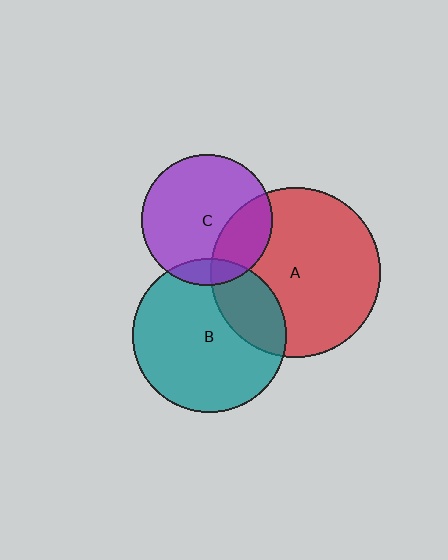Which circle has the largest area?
Circle A (red).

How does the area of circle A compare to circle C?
Approximately 1.7 times.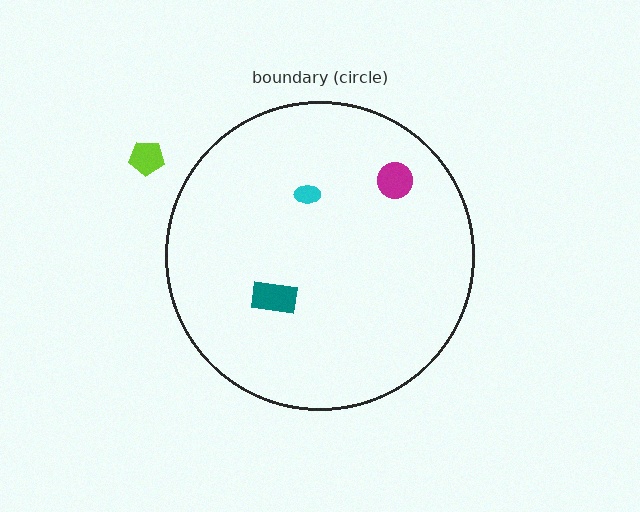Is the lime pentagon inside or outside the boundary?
Outside.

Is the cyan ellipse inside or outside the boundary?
Inside.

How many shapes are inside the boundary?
3 inside, 1 outside.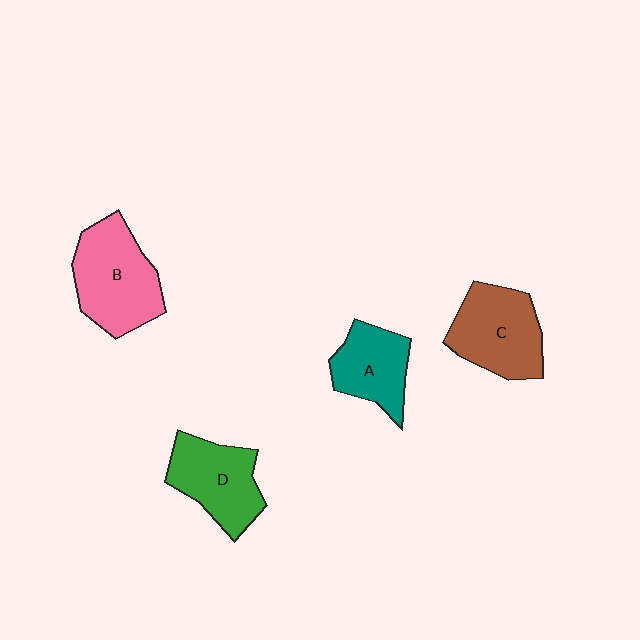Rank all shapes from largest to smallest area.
From largest to smallest: B (pink), C (brown), D (green), A (teal).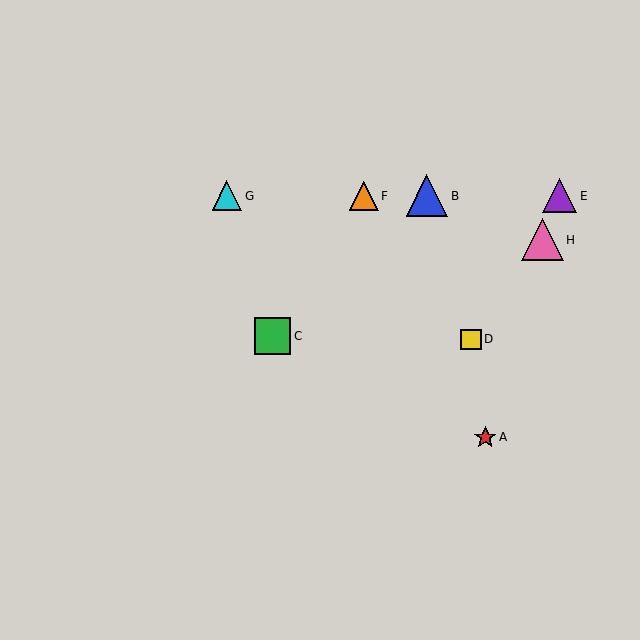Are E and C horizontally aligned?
No, E is at y≈196 and C is at y≈336.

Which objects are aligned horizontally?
Objects B, E, F, G are aligned horizontally.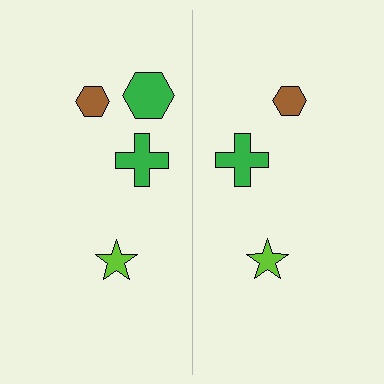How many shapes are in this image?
There are 7 shapes in this image.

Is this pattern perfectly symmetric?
No, the pattern is not perfectly symmetric. A green hexagon is missing from the right side.